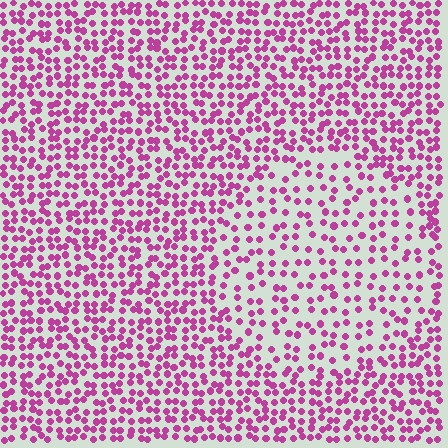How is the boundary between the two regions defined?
The boundary is defined by a change in element density (approximately 1.8x ratio). All elements are the same color, size, and shape.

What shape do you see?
I see a circle.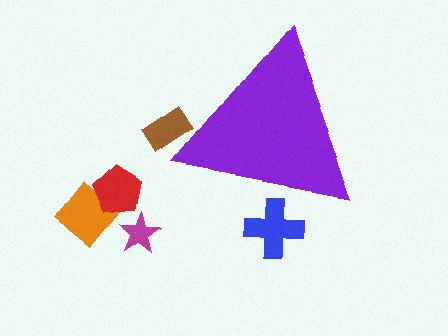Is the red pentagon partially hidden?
No, the red pentagon is fully visible.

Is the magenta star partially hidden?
No, the magenta star is fully visible.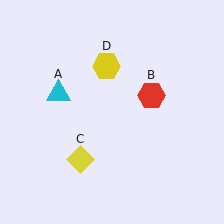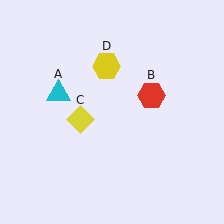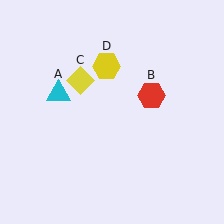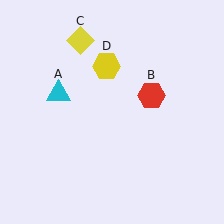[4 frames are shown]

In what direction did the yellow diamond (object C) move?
The yellow diamond (object C) moved up.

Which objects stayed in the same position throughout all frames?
Cyan triangle (object A) and red hexagon (object B) and yellow hexagon (object D) remained stationary.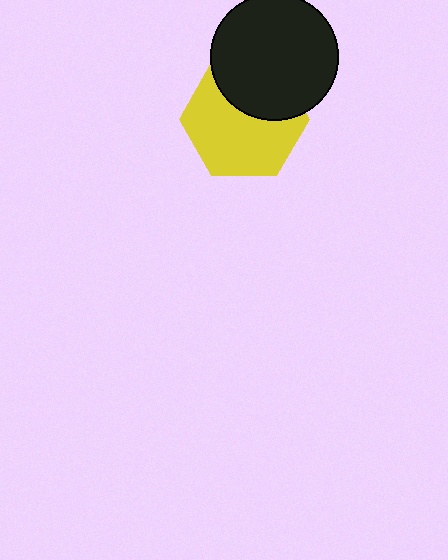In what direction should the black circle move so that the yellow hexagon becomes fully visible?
The black circle should move up. That is the shortest direction to clear the overlap and leave the yellow hexagon fully visible.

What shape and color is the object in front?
The object in front is a black circle.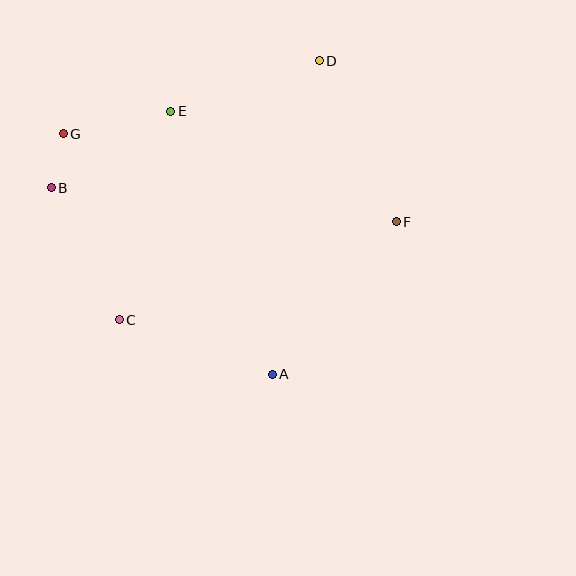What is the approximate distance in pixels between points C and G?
The distance between C and G is approximately 194 pixels.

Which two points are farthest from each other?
Points B and F are farthest from each other.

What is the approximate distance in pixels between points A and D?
The distance between A and D is approximately 317 pixels.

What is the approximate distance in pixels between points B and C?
The distance between B and C is approximately 149 pixels.